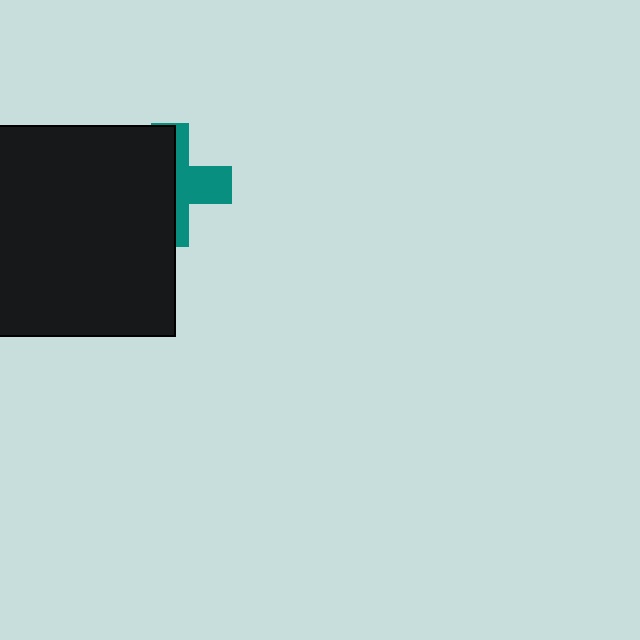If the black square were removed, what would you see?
You would see the complete teal cross.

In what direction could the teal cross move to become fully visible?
The teal cross could move right. That would shift it out from behind the black square entirely.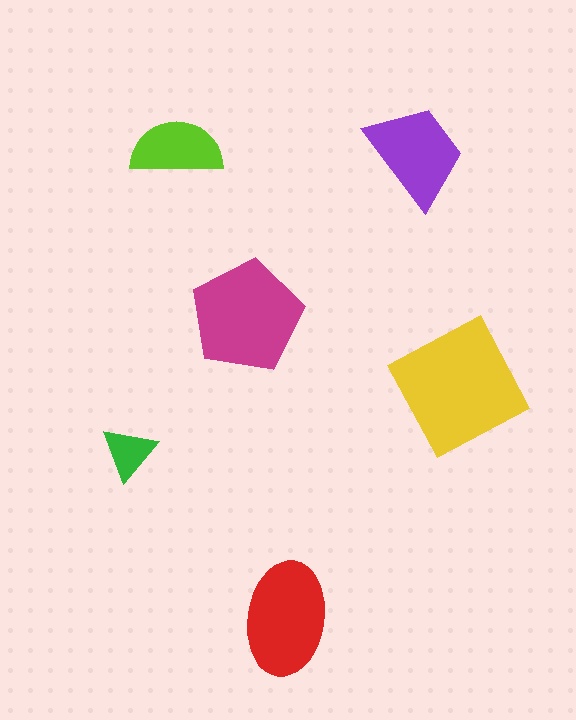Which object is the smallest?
The green triangle.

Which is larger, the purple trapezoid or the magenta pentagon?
The magenta pentagon.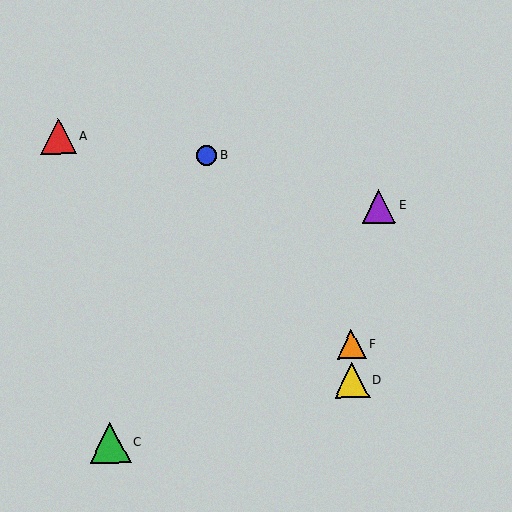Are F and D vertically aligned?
Yes, both are at x≈351.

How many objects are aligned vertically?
2 objects (D, F) are aligned vertically.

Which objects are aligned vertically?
Objects D, F are aligned vertically.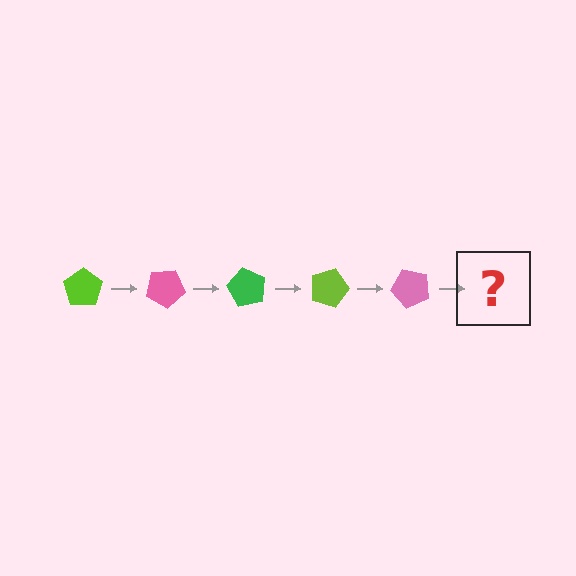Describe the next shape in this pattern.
It should be a green pentagon, rotated 150 degrees from the start.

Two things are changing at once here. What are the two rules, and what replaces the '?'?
The two rules are that it rotates 30 degrees each step and the color cycles through lime, pink, and green. The '?' should be a green pentagon, rotated 150 degrees from the start.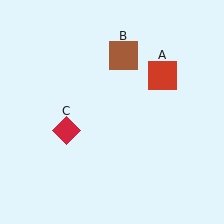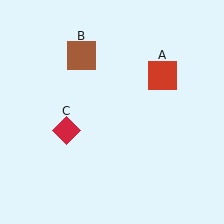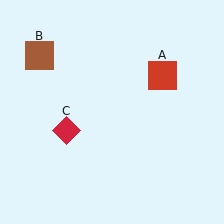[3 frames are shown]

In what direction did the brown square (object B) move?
The brown square (object B) moved left.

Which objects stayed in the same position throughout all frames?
Red square (object A) and red diamond (object C) remained stationary.